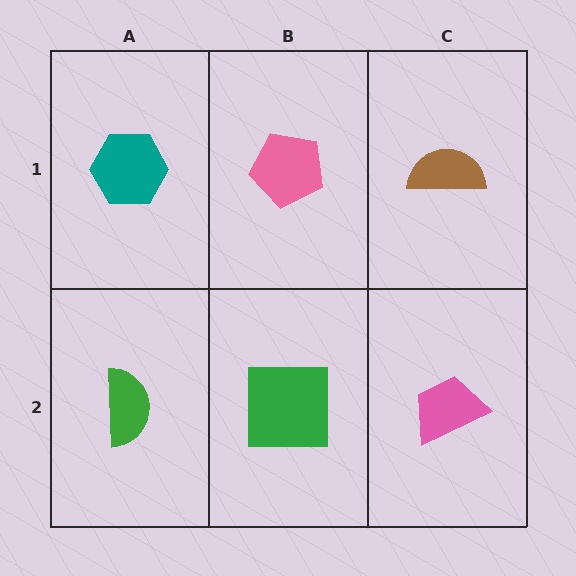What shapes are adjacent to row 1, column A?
A green semicircle (row 2, column A), a pink pentagon (row 1, column B).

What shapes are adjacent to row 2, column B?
A pink pentagon (row 1, column B), a green semicircle (row 2, column A), a pink trapezoid (row 2, column C).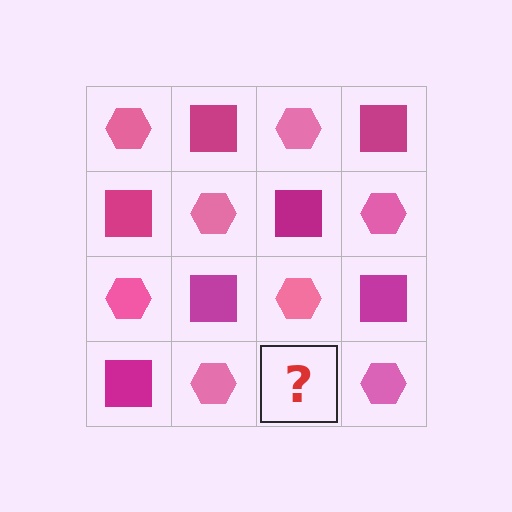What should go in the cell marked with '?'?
The missing cell should contain a magenta square.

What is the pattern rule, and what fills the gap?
The rule is that it alternates pink hexagon and magenta square in a checkerboard pattern. The gap should be filled with a magenta square.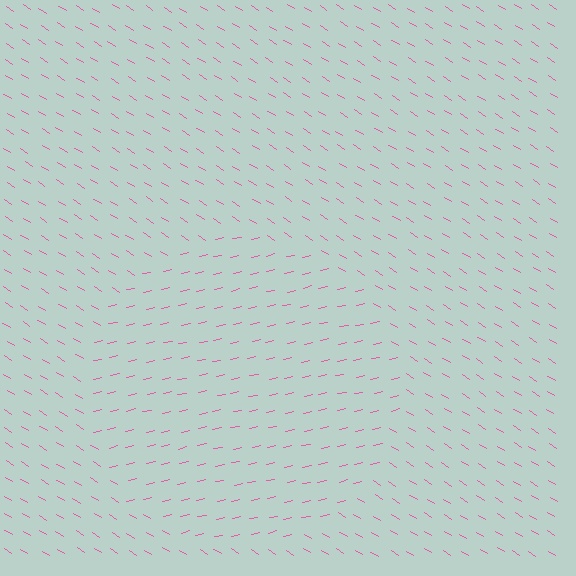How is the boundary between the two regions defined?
The boundary is defined purely by a change in line orientation (approximately 45 degrees difference). All lines are the same color and thickness.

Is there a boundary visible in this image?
Yes, there is a texture boundary formed by a change in line orientation.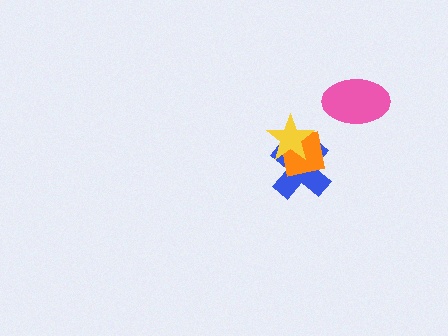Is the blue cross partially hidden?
Yes, it is partially covered by another shape.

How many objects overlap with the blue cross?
2 objects overlap with the blue cross.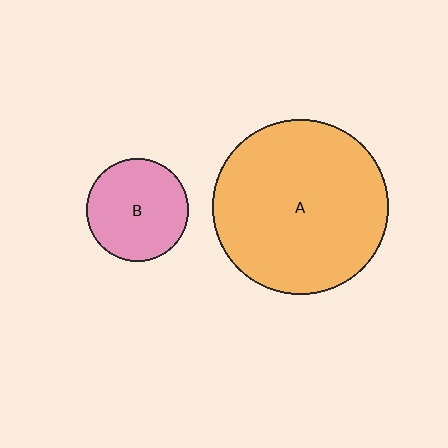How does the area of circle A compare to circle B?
Approximately 2.9 times.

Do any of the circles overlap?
No, none of the circles overlap.